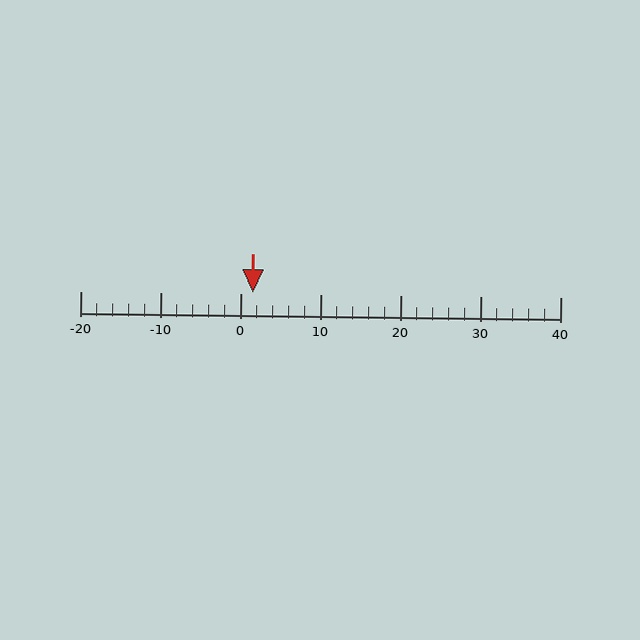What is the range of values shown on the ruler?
The ruler shows values from -20 to 40.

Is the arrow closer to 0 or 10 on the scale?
The arrow is closer to 0.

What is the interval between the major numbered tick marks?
The major tick marks are spaced 10 units apart.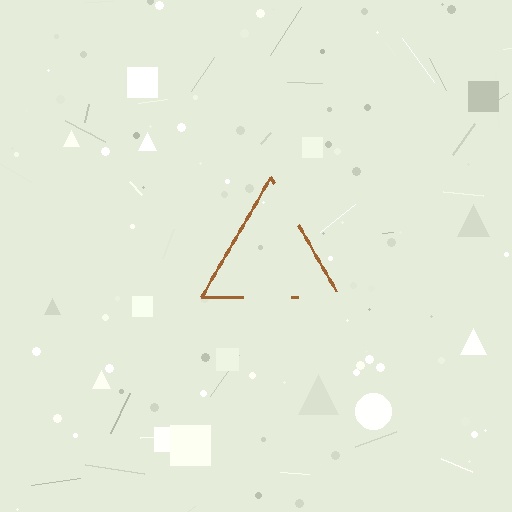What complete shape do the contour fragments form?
The contour fragments form a triangle.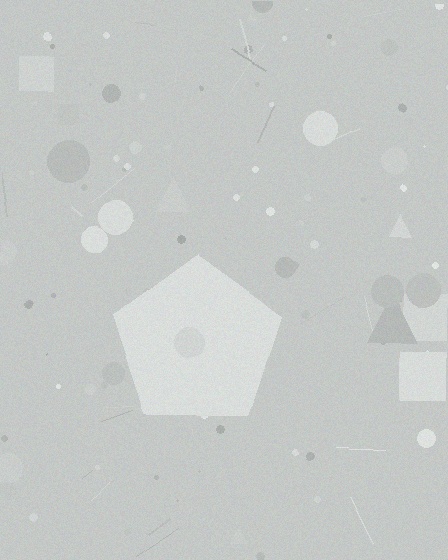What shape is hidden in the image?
A pentagon is hidden in the image.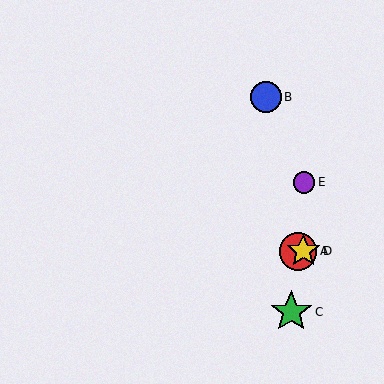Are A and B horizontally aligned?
No, A is at y≈251 and B is at y≈97.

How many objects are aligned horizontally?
2 objects (A, D) are aligned horizontally.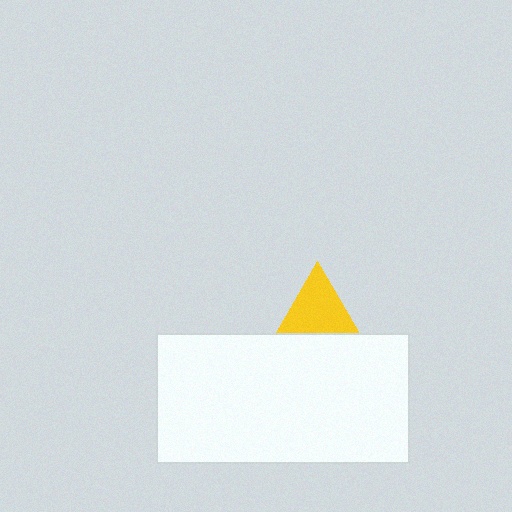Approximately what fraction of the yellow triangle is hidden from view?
Roughly 60% of the yellow triangle is hidden behind the white rectangle.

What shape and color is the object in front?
The object in front is a white rectangle.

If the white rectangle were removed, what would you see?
You would see the complete yellow triangle.